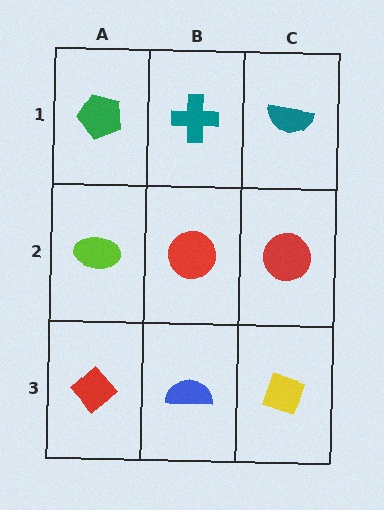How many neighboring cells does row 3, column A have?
2.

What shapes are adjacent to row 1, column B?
A red circle (row 2, column B), a green pentagon (row 1, column A), a teal semicircle (row 1, column C).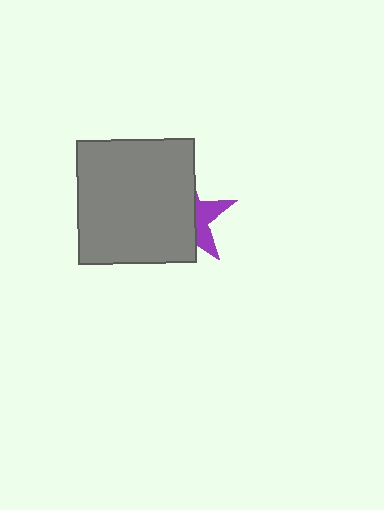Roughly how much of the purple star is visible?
A small part of it is visible (roughly 32%).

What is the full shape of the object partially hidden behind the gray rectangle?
The partially hidden object is a purple star.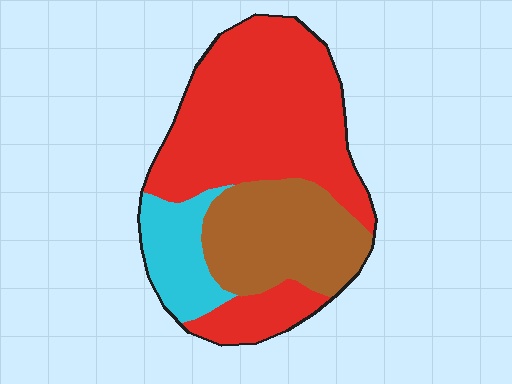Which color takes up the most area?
Red, at roughly 60%.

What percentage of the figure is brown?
Brown covers around 30% of the figure.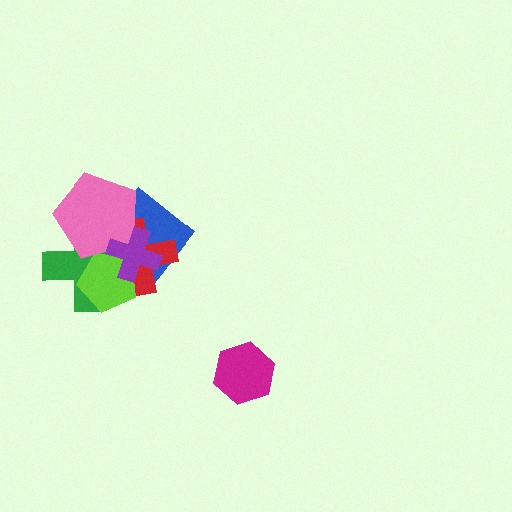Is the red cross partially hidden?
Yes, it is partially covered by another shape.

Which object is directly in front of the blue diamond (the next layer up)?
The red cross is directly in front of the blue diamond.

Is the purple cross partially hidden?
No, no other shape covers it.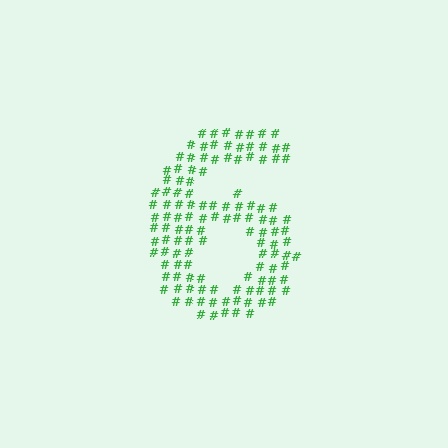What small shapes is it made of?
It is made of small hash symbols.